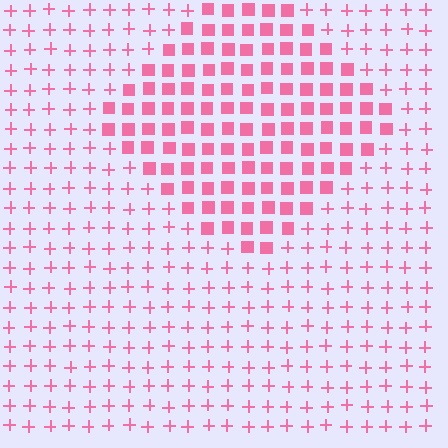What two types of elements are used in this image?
The image uses squares inside the diamond region and plus signs outside it.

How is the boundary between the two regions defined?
The boundary is defined by a change in element shape: squares inside vs. plus signs outside. All elements share the same color and spacing.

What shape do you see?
I see a diamond.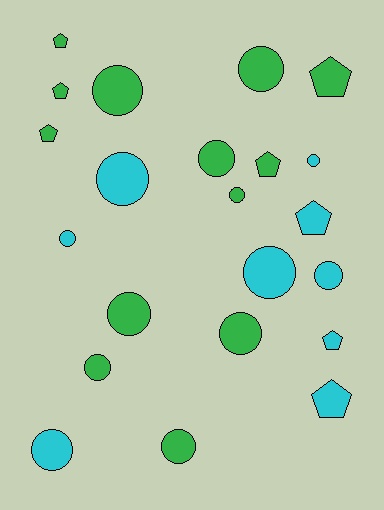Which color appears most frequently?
Green, with 13 objects.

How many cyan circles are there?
There are 6 cyan circles.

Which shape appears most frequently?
Circle, with 14 objects.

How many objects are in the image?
There are 22 objects.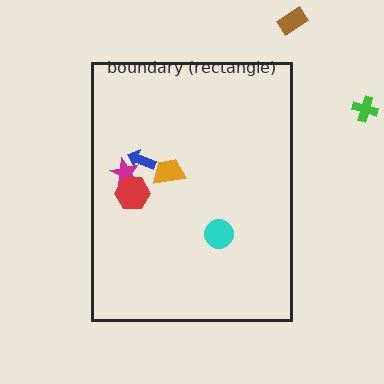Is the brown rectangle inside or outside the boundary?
Outside.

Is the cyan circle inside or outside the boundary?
Inside.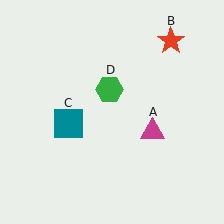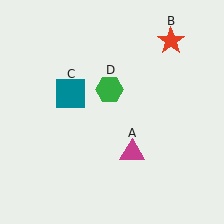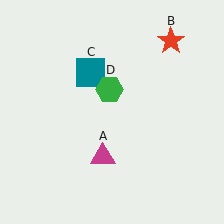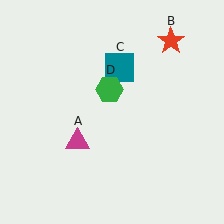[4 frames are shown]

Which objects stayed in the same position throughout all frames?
Red star (object B) and green hexagon (object D) remained stationary.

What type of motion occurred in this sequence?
The magenta triangle (object A), teal square (object C) rotated clockwise around the center of the scene.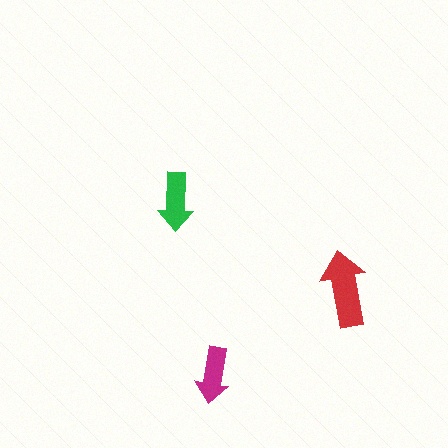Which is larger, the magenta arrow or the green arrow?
The green one.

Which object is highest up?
The green arrow is topmost.